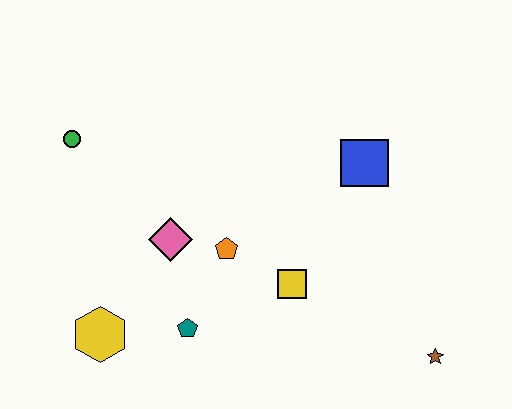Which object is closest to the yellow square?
The orange pentagon is closest to the yellow square.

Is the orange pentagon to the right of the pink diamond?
Yes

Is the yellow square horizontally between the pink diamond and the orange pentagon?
No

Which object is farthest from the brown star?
The green circle is farthest from the brown star.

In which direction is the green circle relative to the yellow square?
The green circle is to the left of the yellow square.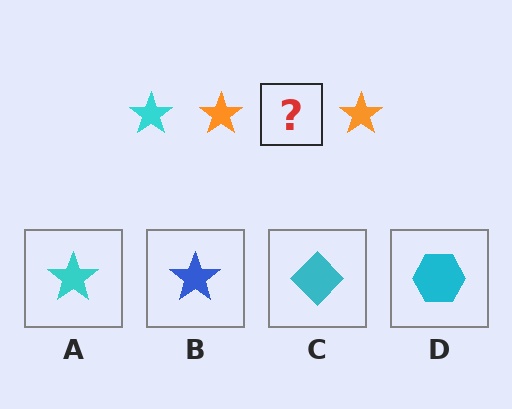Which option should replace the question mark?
Option A.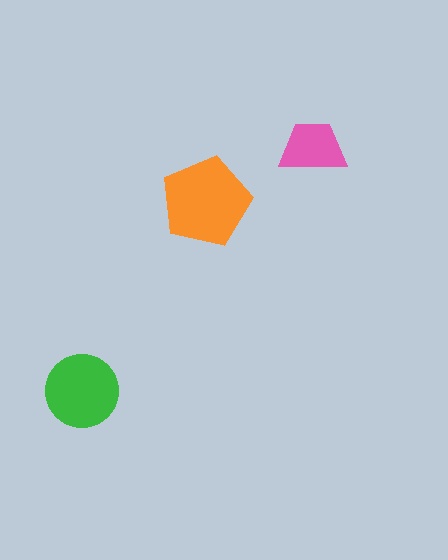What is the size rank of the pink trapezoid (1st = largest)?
3rd.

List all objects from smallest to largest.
The pink trapezoid, the green circle, the orange pentagon.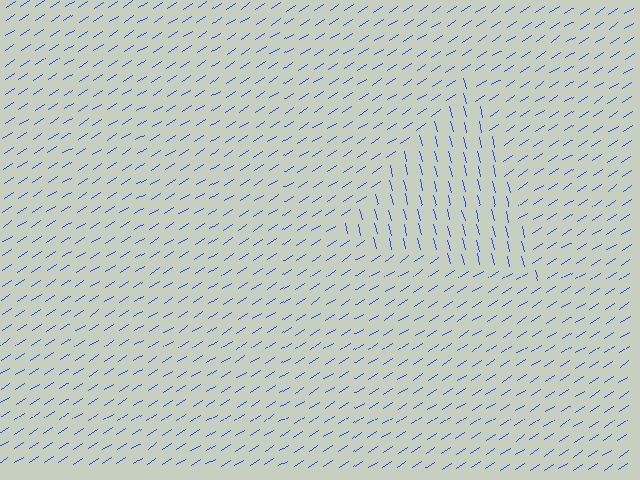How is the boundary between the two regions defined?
The boundary is defined purely by a change in line orientation (approximately 71 degrees difference). All lines are the same color and thickness.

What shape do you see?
I see a triangle.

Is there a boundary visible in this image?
Yes, there is a texture boundary formed by a change in line orientation.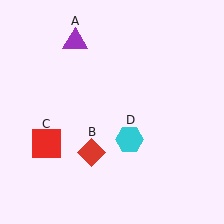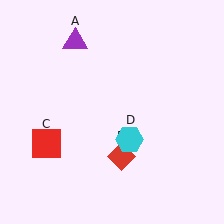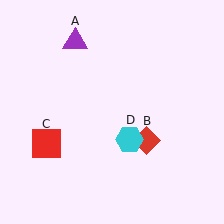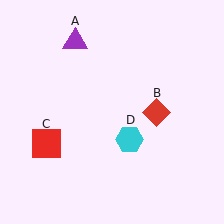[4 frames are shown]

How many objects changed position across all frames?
1 object changed position: red diamond (object B).